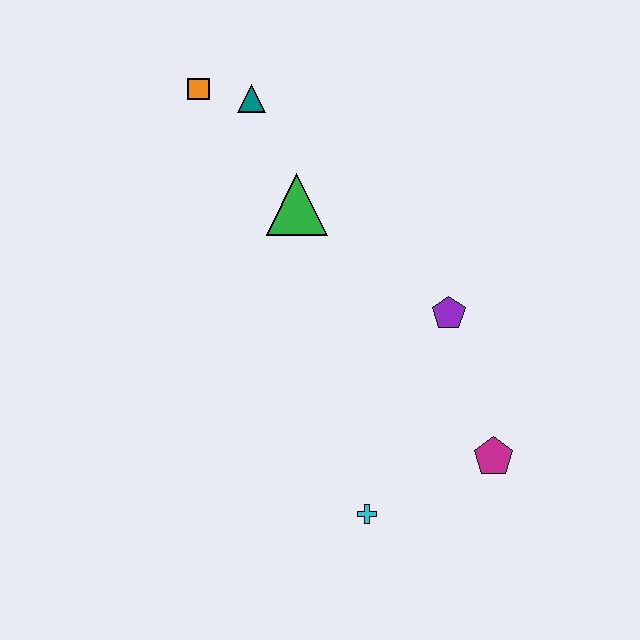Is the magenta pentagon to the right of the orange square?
Yes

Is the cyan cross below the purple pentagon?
Yes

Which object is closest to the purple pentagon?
The magenta pentagon is closest to the purple pentagon.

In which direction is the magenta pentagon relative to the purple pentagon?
The magenta pentagon is below the purple pentagon.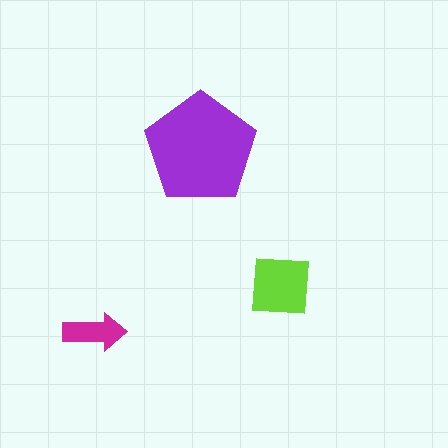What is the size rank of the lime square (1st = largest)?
2nd.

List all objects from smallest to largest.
The magenta arrow, the lime square, the purple pentagon.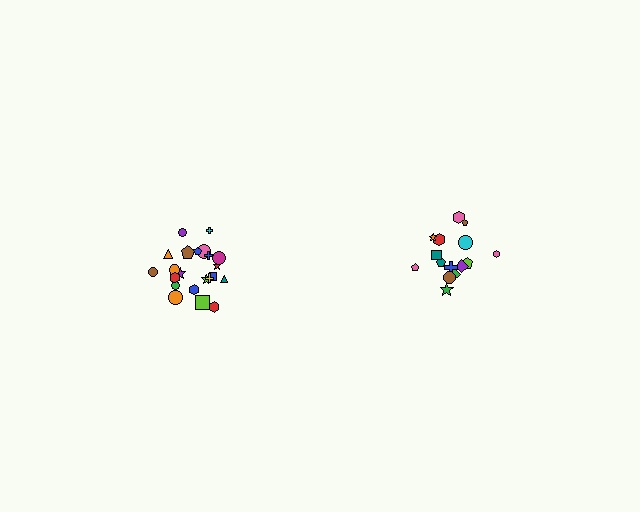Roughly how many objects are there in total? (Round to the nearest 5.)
Roughly 35 objects in total.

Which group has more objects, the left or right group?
The left group.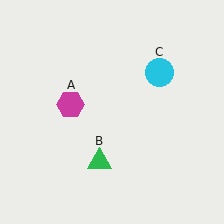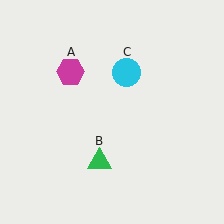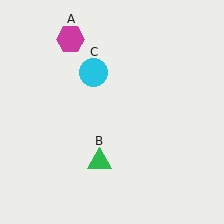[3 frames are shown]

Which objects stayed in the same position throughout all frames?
Green triangle (object B) remained stationary.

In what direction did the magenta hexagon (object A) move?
The magenta hexagon (object A) moved up.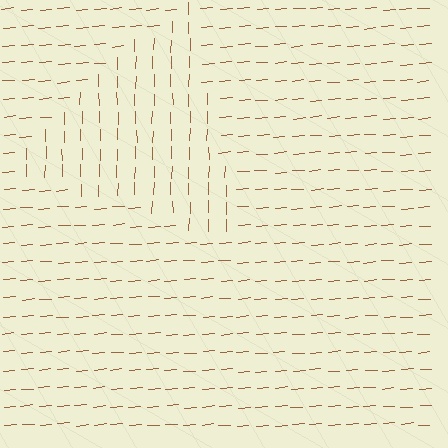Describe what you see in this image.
The image is filled with small brown line segments. A triangle region in the image has lines oriented differently from the surrounding lines, creating a visible texture boundary.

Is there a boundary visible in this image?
Yes, there is a texture boundary formed by a change in line orientation.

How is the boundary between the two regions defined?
The boundary is defined purely by a change in line orientation (approximately 84 degrees difference). All lines are the same color and thickness.